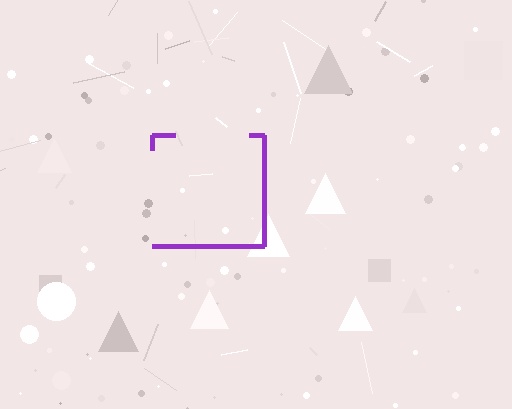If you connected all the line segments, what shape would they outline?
They would outline a square.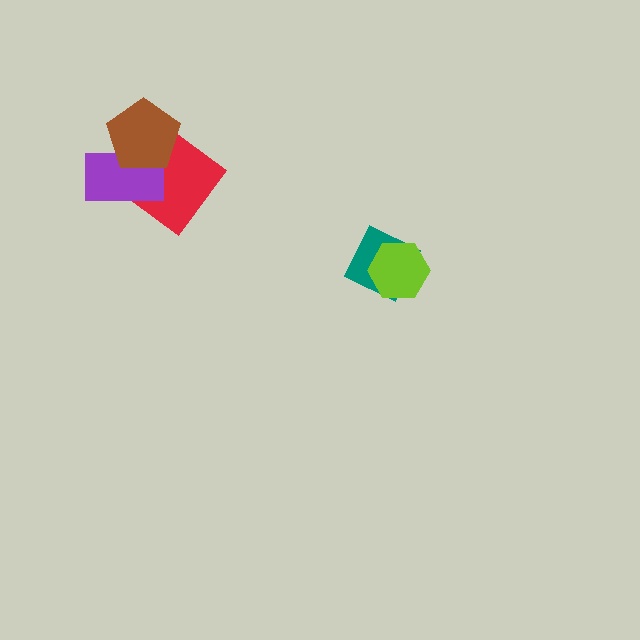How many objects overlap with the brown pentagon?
2 objects overlap with the brown pentagon.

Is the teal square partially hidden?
Yes, it is partially covered by another shape.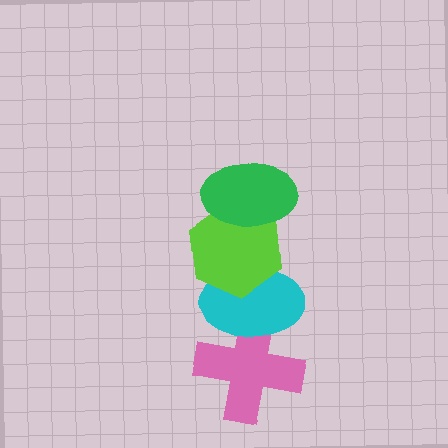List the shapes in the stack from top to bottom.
From top to bottom: the green ellipse, the lime hexagon, the cyan ellipse, the pink cross.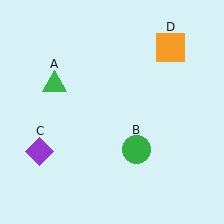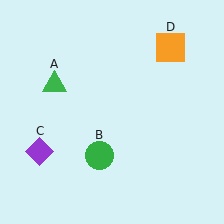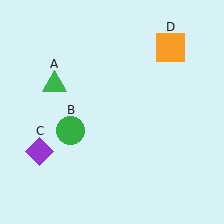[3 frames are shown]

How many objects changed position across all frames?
1 object changed position: green circle (object B).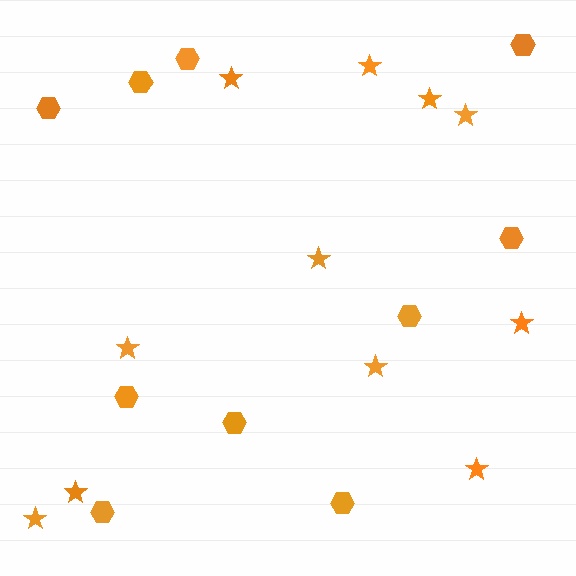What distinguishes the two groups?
There are 2 groups: one group of stars (11) and one group of hexagons (10).